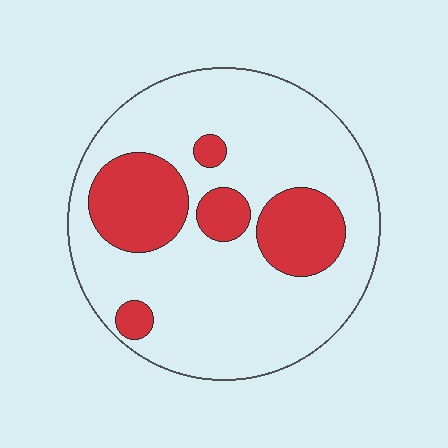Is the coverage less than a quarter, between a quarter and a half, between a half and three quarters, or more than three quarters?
Less than a quarter.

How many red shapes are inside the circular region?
5.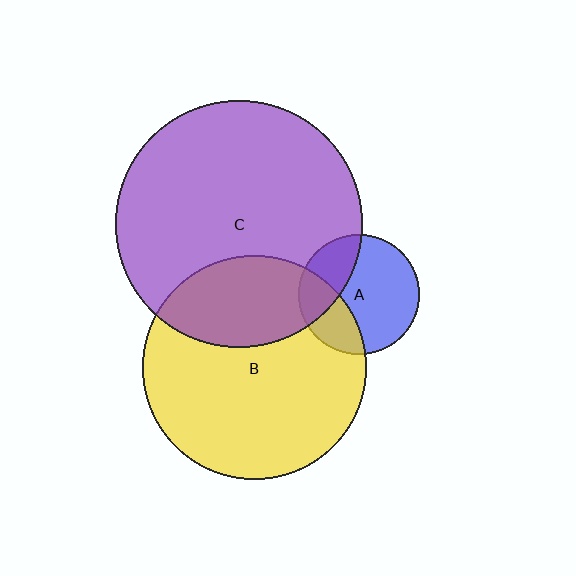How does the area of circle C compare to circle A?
Approximately 4.2 times.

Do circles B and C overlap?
Yes.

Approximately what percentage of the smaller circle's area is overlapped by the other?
Approximately 30%.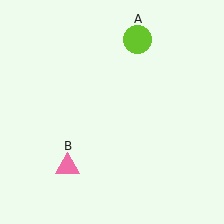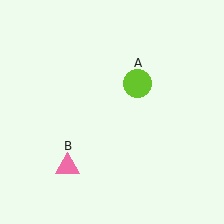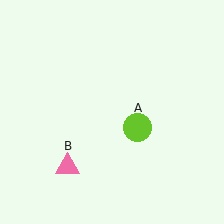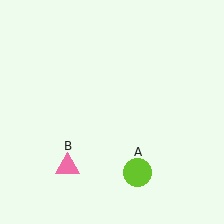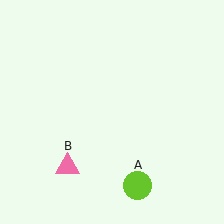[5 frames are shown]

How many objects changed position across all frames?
1 object changed position: lime circle (object A).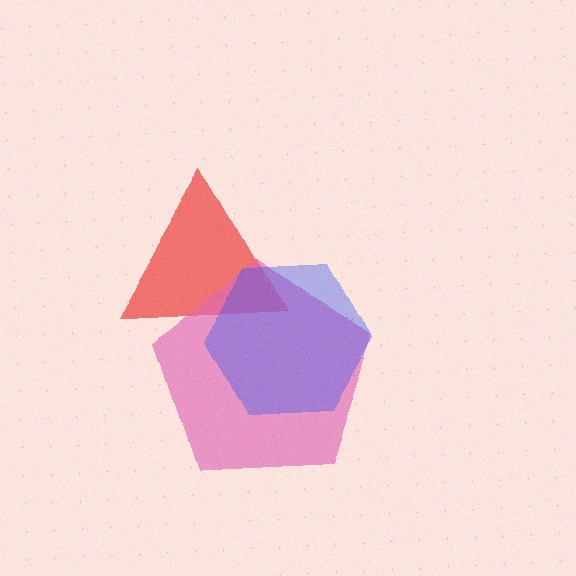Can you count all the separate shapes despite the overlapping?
Yes, there are 3 separate shapes.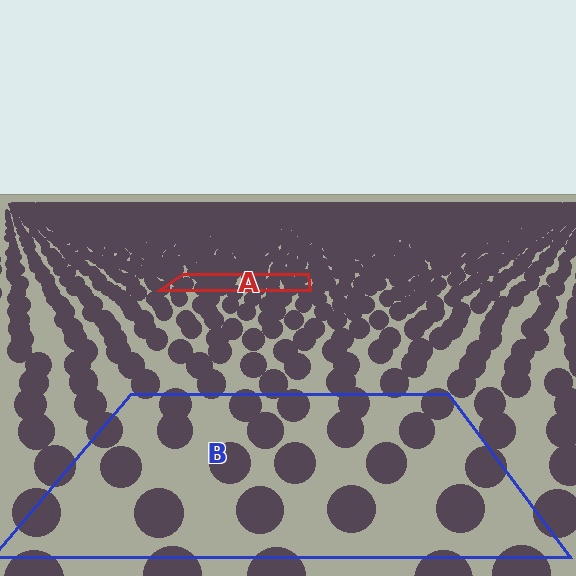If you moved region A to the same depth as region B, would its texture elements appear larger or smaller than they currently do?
They would appear larger. At a closer depth, the same texture elements are projected at a bigger on-screen size.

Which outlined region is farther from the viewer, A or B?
Region A is farther from the viewer — the texture elements inside it appear smaller and more densely packed.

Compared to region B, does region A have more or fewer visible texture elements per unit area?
Region A has more texture elements per unit area — they are packed more densely because it is farther away.